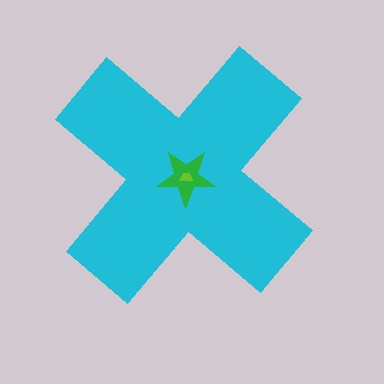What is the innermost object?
The lime trapezoid.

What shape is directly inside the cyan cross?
The green star.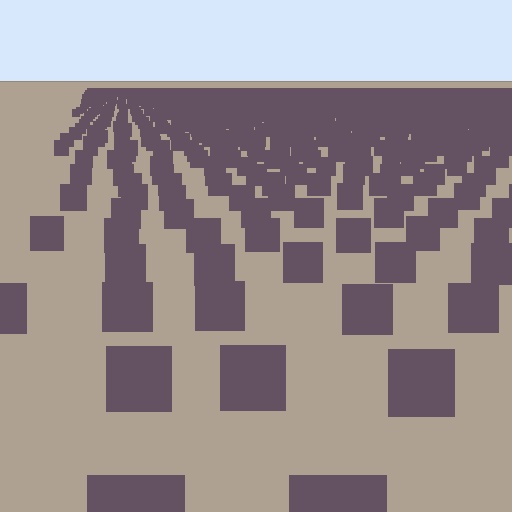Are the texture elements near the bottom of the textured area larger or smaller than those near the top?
Larger. Near the bottom, elements are closer to the viewer and appear at a bigger on-screen size.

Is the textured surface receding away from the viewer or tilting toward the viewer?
The surface is receding away from the viewer. Texture elements get smaller and denser toward the top.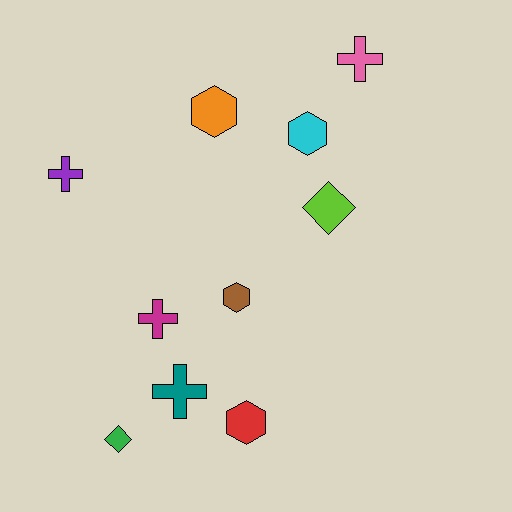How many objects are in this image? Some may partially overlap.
There are 10 objects.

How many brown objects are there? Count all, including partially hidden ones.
There is 1 brown object.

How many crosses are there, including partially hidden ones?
There are 4 crosses.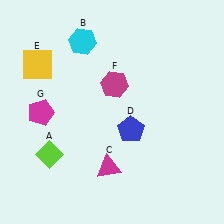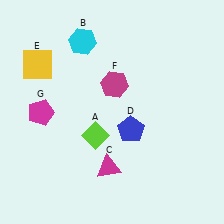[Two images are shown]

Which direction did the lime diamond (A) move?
The lime diamond (A) moved right.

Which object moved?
The lime diamond (A) moved right.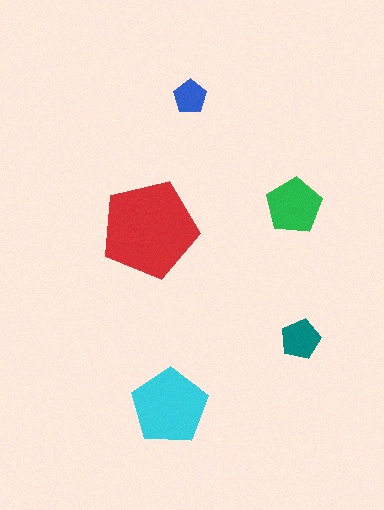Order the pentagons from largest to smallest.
the red one, the cyan one, the green one, the teal one, the blue one.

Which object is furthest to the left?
The red pentagon is leftmost.